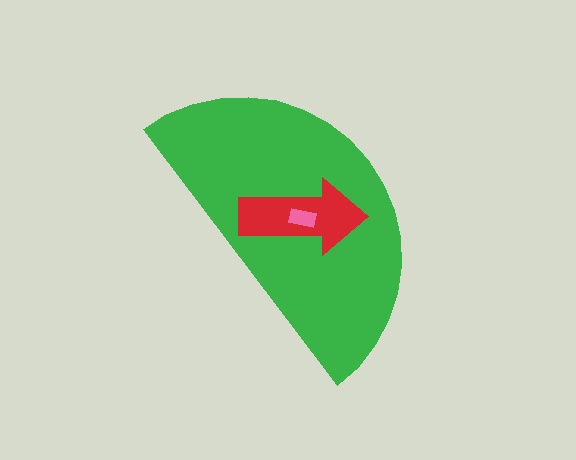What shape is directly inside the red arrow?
The pink rectangle.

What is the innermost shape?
The pink rectangle.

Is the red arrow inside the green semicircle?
Yes.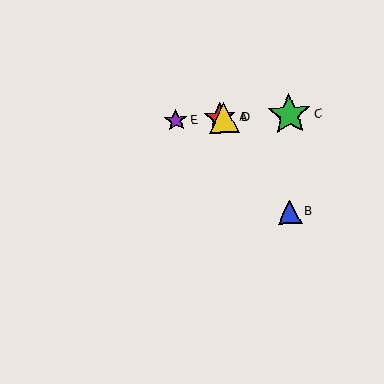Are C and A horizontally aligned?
Yes, both are at y≈115.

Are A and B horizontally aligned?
No, A is at y≈118 and B is at y≈212.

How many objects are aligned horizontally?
4 objects (A, C, D, E) are aligned horizontally.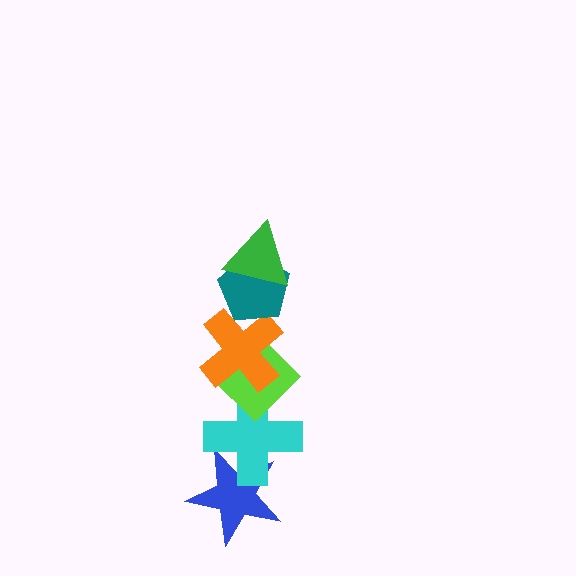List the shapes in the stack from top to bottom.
From top to bottom: the green triangle, the teal pentagon, the orange cross, the lime diamond, the cyan cross, the blue star.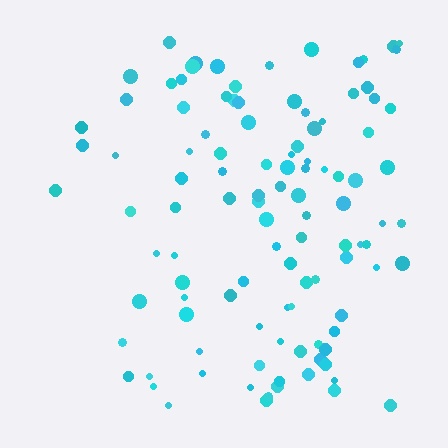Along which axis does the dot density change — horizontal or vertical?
Horizontal.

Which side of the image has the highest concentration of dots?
The right.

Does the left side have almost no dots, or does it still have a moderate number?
Still a moderate number, just noticeably fewer than the right.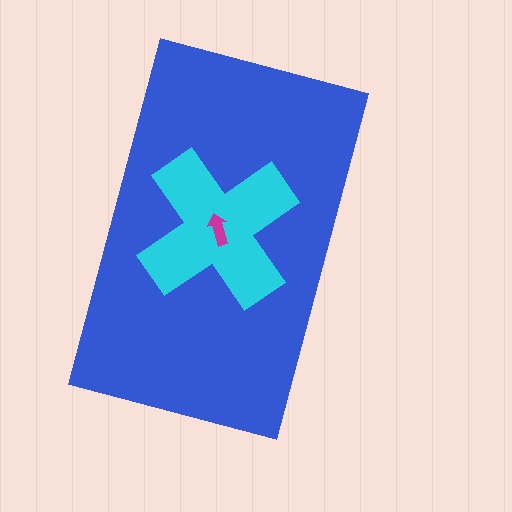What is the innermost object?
The magenta arrow.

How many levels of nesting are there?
3.